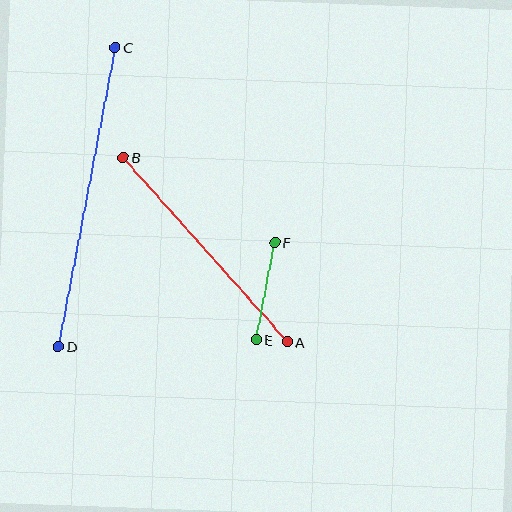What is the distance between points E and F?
The distance is approximately 99 pixels.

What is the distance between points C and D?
The distance is approximately 304 pixels.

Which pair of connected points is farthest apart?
Points C and D are farthest apart.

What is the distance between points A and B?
The distance is approximately 247 pixels.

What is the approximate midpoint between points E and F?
The midpoint is at approximately (265, 291) pixels.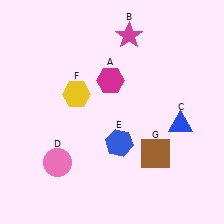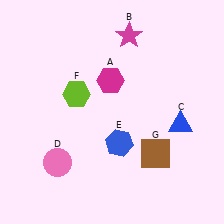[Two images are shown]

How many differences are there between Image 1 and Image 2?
There is 1 difference between the two images.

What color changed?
The hexagon (F) changed from yellow in Image 1 to lime in Image 2.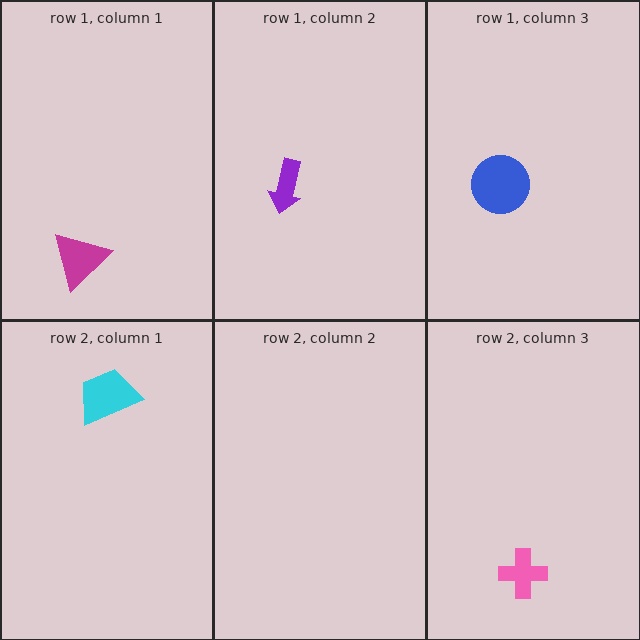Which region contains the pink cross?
The row 2, column 3 region.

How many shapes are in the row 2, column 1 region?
1.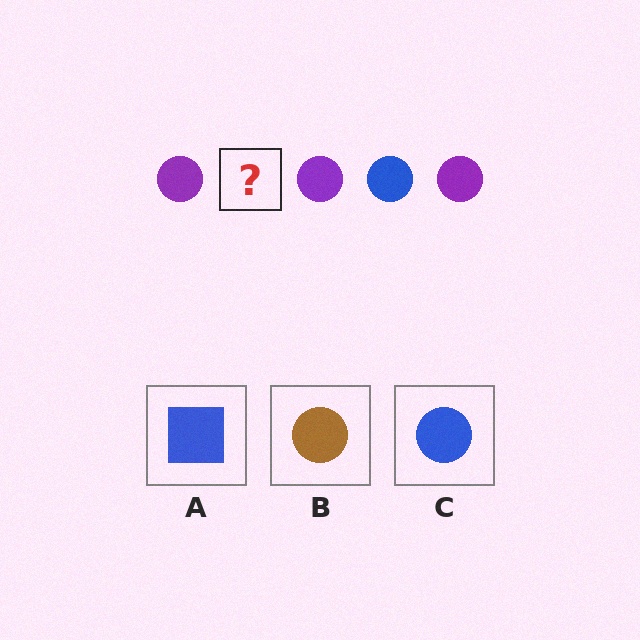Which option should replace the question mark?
Option C.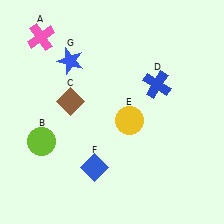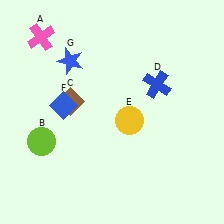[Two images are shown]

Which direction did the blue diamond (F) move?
The blue diamond (F) moved up.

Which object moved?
The blue diamond (F) moved up.